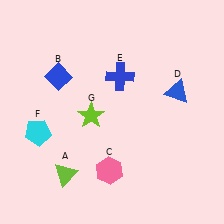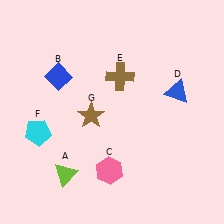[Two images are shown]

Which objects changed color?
E changed from blue to brown. G changed from lime to brown.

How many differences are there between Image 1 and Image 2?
There are 2 differences between the two images.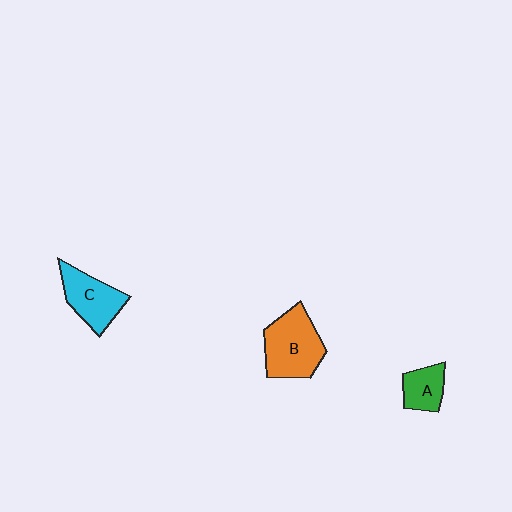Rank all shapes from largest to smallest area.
From largest to smallest: B (orange), C (cyan), A (green).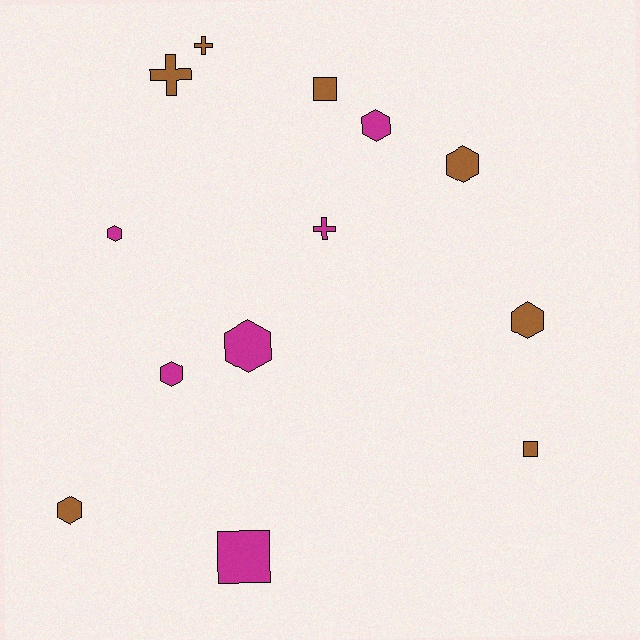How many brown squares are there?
There are 2 brown squares.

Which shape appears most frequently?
Hexagon, with 7 objects.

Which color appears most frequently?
Brown, with 7 objects.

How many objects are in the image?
There are 13 objects.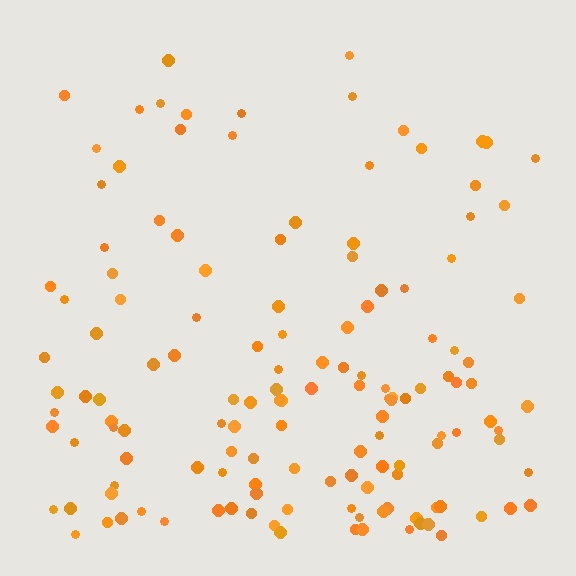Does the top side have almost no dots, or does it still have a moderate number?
Still a moderate number, just noticeably fewer than the bottom.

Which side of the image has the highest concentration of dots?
The bottom.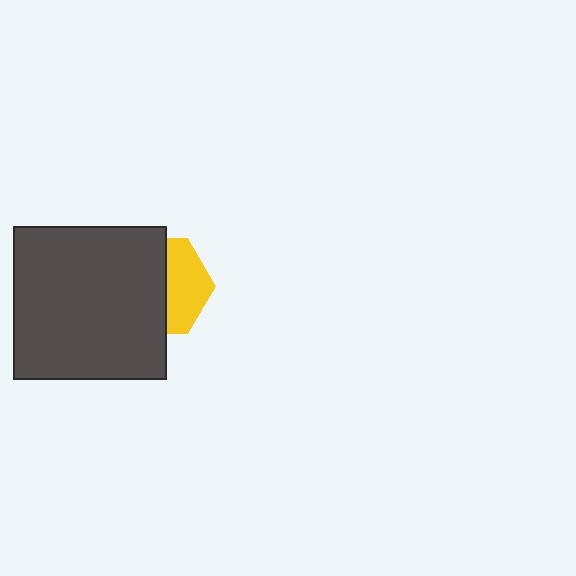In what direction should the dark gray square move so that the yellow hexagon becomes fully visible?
The dark gray square should move left. That is the shortest direction to clear the overlap and leave the yellow hexagon fully visible.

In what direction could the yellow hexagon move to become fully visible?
The yellow hexagon could move right. That would shift it out from behind the dark gray square entirely.